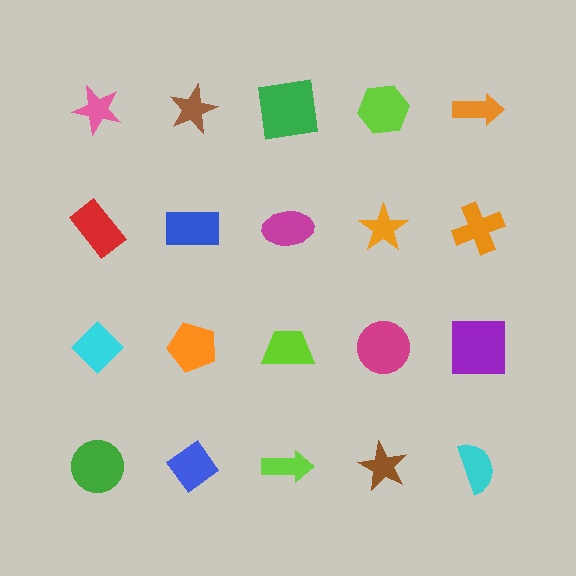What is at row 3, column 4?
A magenta circle.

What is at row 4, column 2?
A blue diamond.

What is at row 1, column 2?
A brown star.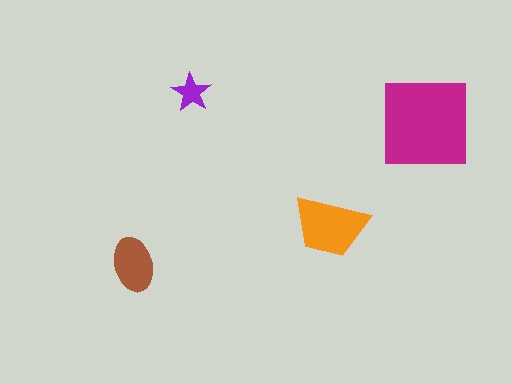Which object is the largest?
The magenta square.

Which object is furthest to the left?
The brown ellipse is leftmost.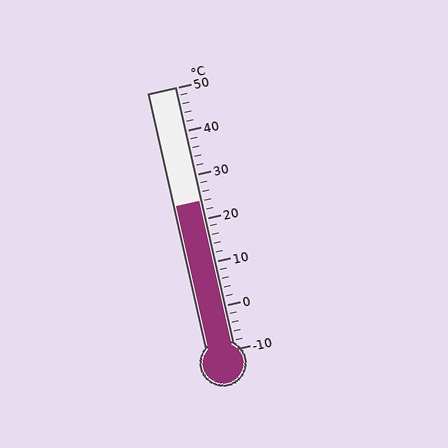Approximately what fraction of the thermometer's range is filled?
The thermometer is filled to approximately 55% of its range.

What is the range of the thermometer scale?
The thermometer scale ranges from -10°C to 50°C.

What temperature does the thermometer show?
The thermometer shows approximately 24°C.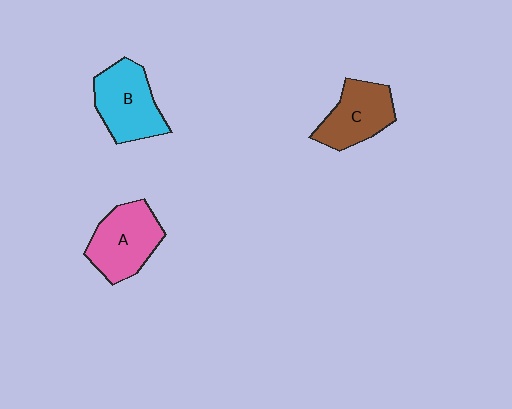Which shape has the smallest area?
Shape C (brown).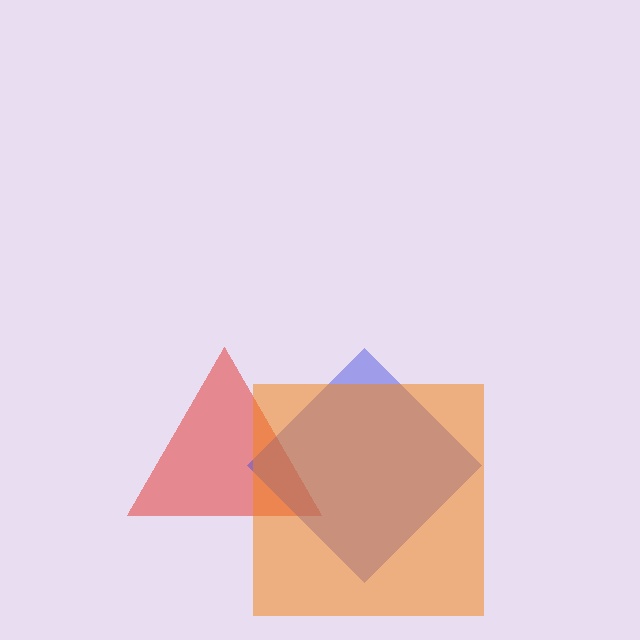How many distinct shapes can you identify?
There are 3 distinct shapes: a red triangle, a blue diamond, an orange square.